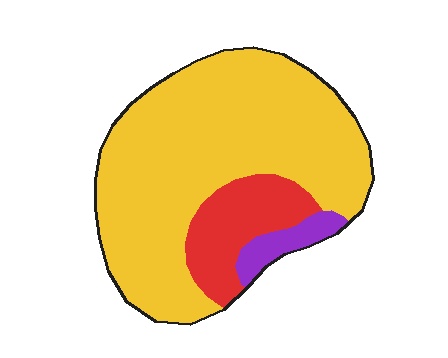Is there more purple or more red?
Red.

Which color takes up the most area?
Yellow, at roughly 75%.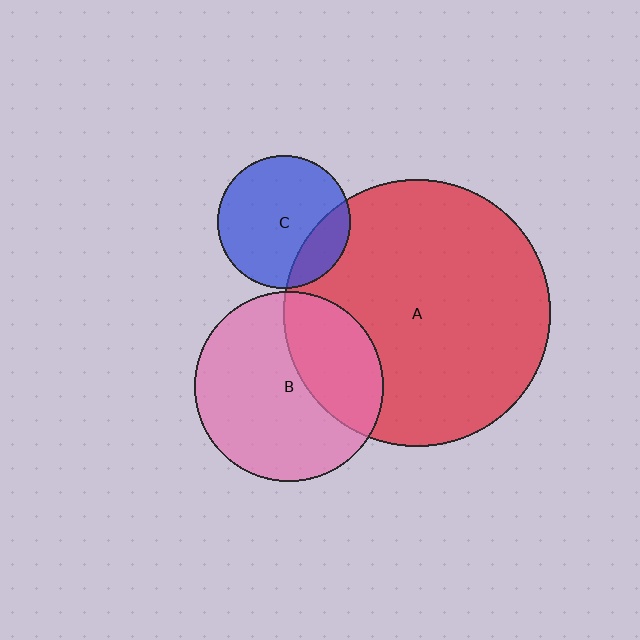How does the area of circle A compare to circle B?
Approximately 2.0 times.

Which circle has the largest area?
Circle A (red).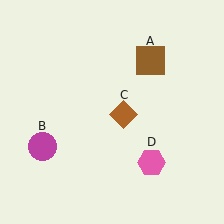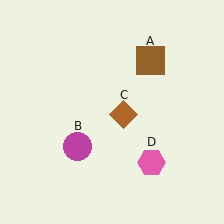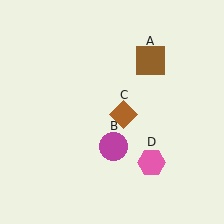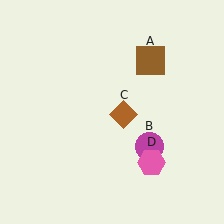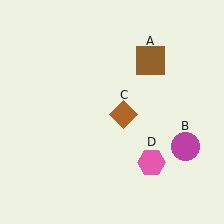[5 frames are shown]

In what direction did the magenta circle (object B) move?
The magenta circle (object B) moved right.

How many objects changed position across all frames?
1 object changed position: magenta circle (object B).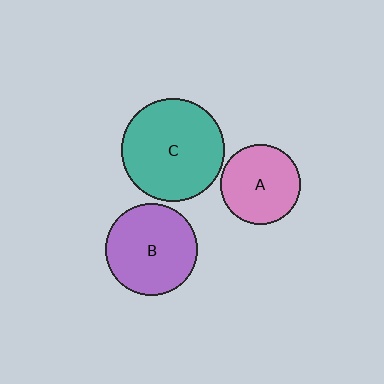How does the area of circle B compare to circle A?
Approximately 1.3 times.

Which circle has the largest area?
Circle C (teal).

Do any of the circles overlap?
No, none of the circles overlap.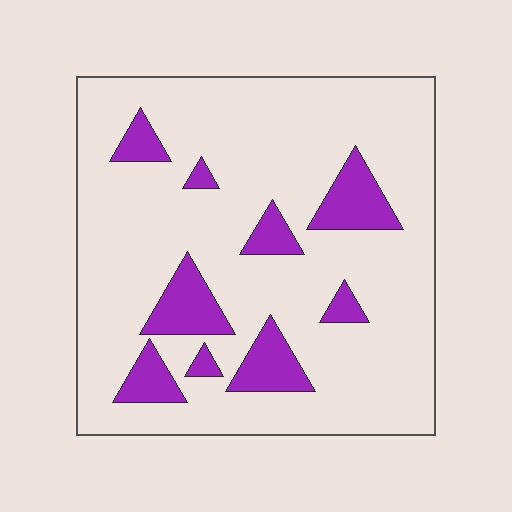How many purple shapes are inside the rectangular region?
9.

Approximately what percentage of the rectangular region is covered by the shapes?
Approximately 15%.